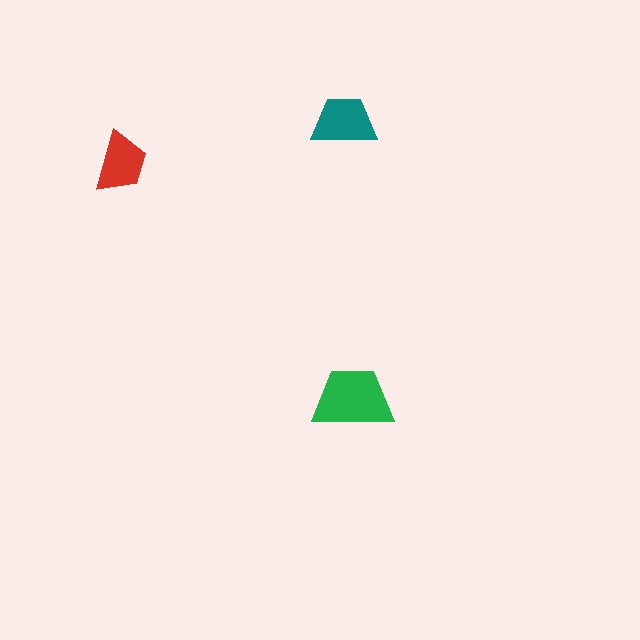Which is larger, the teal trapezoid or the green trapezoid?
The green one.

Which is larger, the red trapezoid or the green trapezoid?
The green one.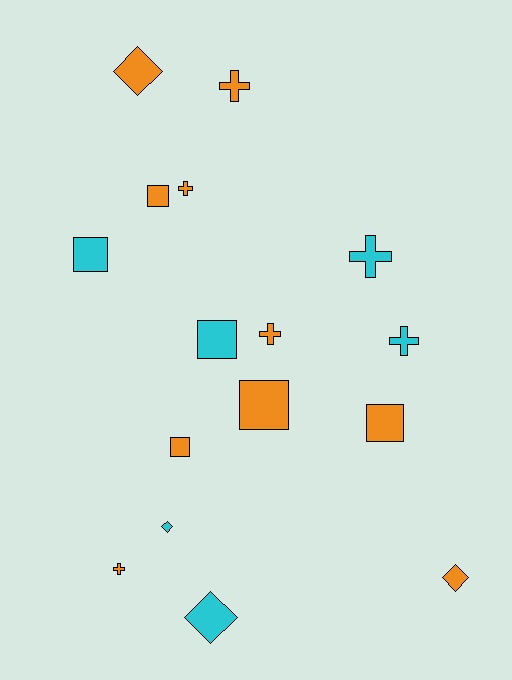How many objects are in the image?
There are 16 objects.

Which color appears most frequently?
Orange, with 10 objects.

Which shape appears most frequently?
Square, with 6 objects.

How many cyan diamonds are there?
There are 2 cyan diamonds.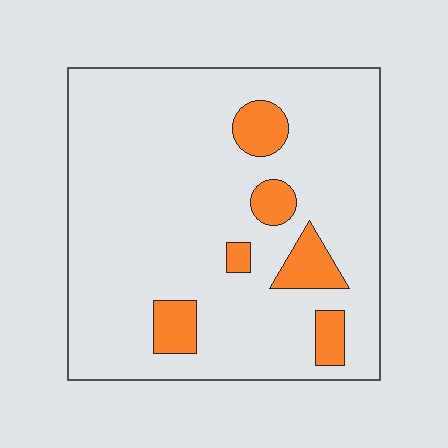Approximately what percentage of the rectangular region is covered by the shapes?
Approximately 10%.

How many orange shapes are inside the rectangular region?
6.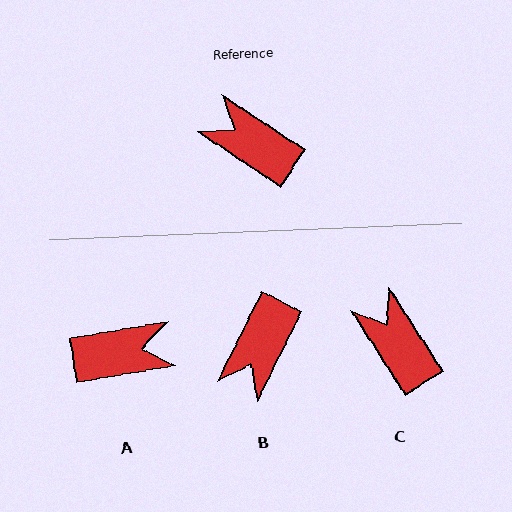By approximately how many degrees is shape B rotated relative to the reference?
Approximately 97 degrees counter-clockwise.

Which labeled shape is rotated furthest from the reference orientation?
A, about 137 degrees away.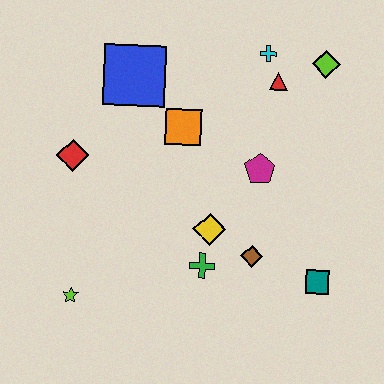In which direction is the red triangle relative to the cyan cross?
The red triangle is below the cyan cross.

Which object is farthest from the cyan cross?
The lime star is farthest from the cyan cross.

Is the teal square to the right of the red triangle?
Yes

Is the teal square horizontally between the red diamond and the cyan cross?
No